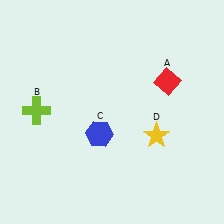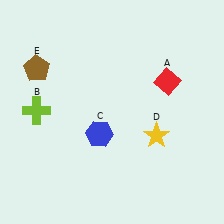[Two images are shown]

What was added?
A brown pentagon (E) was added in Image 2.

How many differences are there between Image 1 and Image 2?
There is 1 difference between the two images.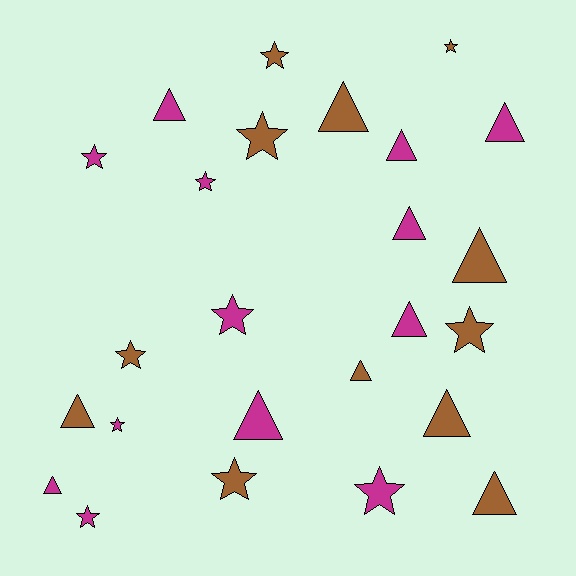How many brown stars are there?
There are 6 brown stars.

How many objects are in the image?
There are 25 objects.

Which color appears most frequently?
Magenta, with 13 objects.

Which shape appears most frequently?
Triangle, with 13 objects.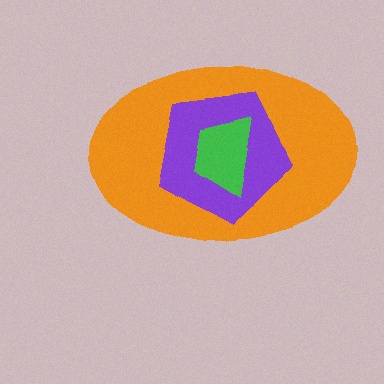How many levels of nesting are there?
3.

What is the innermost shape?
The green trapezoid.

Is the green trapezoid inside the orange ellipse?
Yes.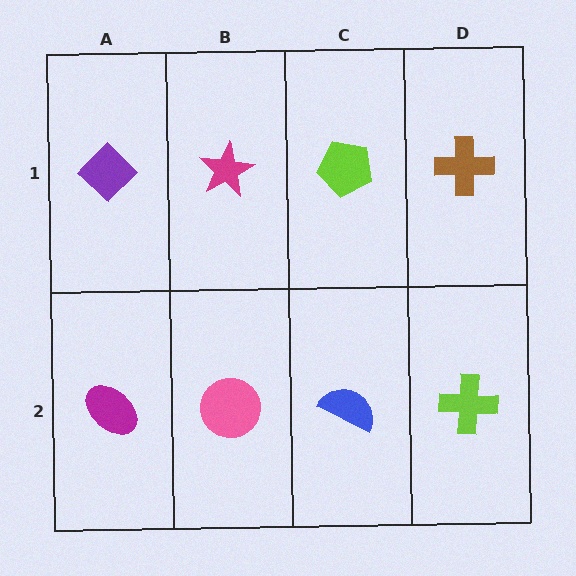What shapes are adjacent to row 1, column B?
A pink circle (row 2, column B), a purple diamond (row 1, column A), a lime pentagon (row 1, column C).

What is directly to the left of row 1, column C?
A magenta star.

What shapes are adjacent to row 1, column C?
A blue semicircle (row 2, column C), a magenta star (row 1, column B), a brown cross (row 1, column D).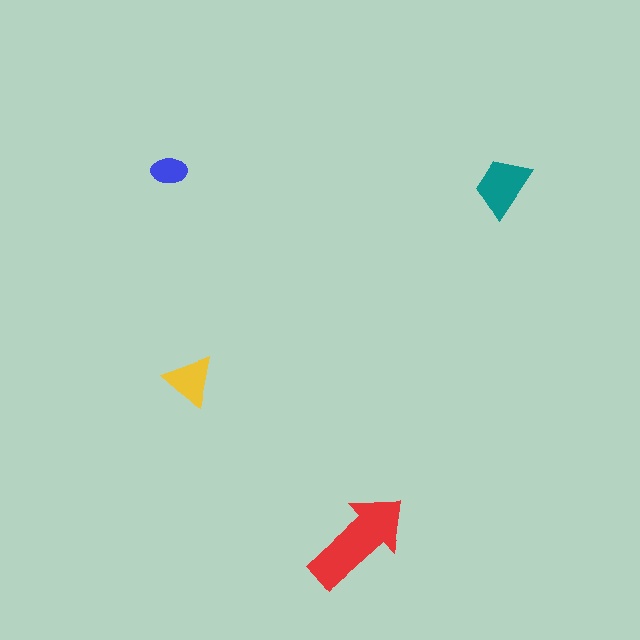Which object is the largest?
The red arrow.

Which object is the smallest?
The blue ellipse.